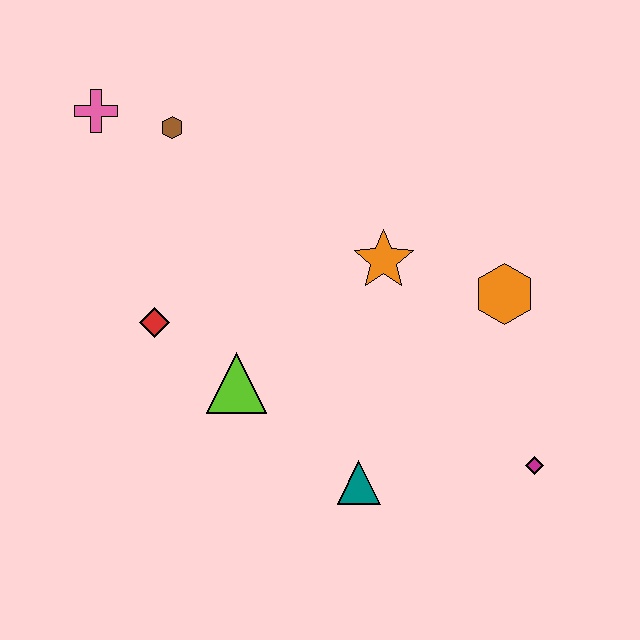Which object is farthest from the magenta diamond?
The pink cross is farthest from the magenta diamond.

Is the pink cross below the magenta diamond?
No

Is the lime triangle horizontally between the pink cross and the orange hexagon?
Yes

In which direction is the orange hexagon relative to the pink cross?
The orange hexagon is to the right of the pink cross.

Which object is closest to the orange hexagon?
The orange star is closest to the orange hexagon.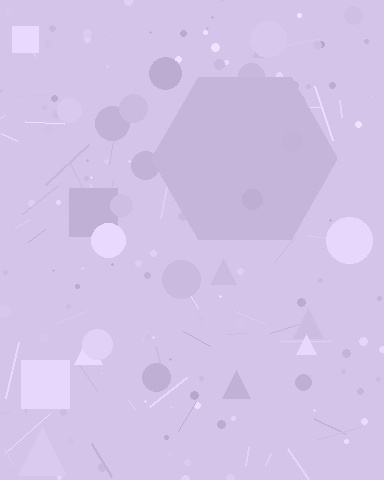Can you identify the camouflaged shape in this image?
The camouflaged shape is a hexagon.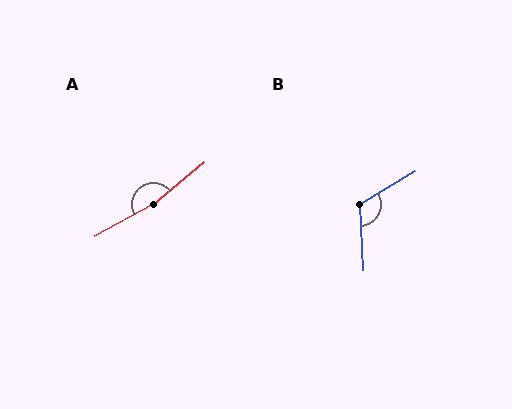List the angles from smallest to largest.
B (118°), A (169°).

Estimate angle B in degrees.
Approximately 118 degrees.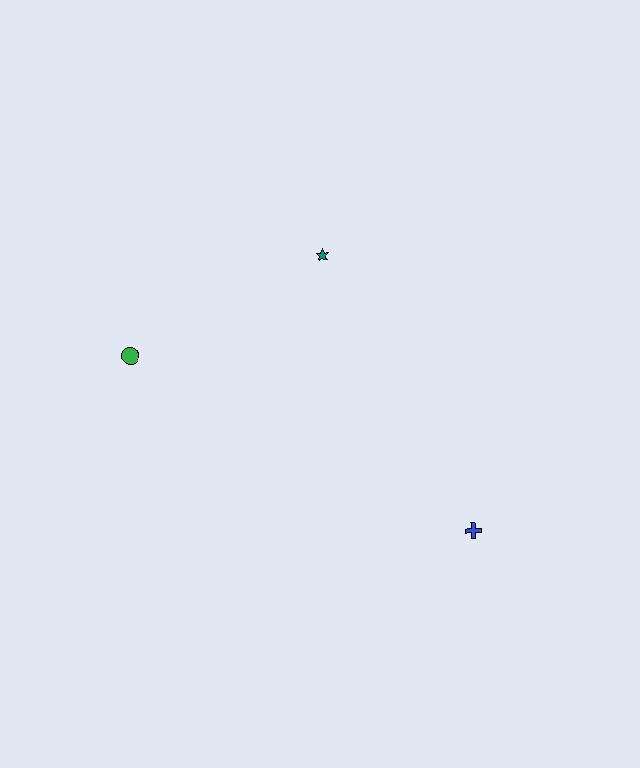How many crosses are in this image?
There is 1 cross.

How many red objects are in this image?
There are no red objects.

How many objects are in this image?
There are 3 objects.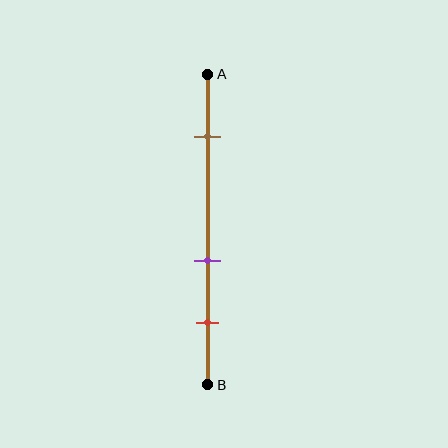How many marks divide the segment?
There are 3 marks dividing the segment.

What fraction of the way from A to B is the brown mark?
The brown mark is approximately 20% (0.2) of the way from A to B.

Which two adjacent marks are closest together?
The purple and red marks are the closest adjacent pair.